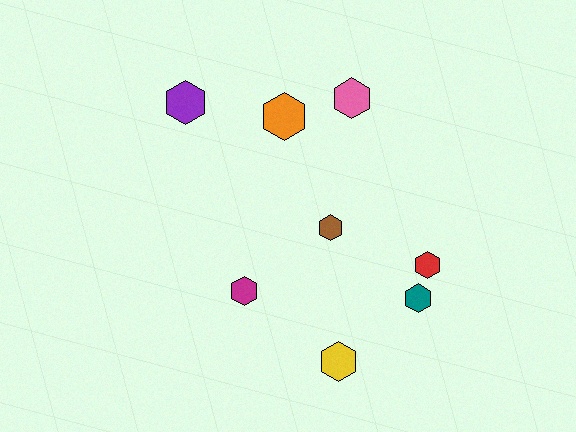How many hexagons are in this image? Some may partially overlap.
There are 8 hexagons.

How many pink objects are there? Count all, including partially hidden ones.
There is 1 pink object.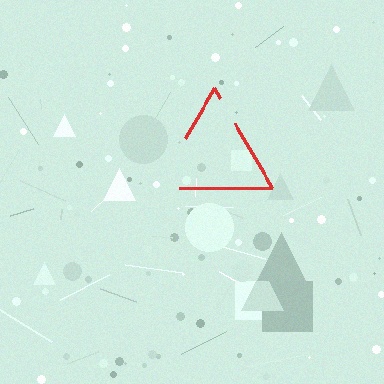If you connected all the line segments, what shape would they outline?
They would outline a triangle.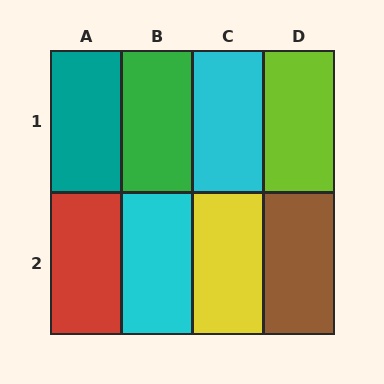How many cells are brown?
1 cell is brown.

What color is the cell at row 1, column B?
Green.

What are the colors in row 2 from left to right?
Red, cyan, yellow, brown.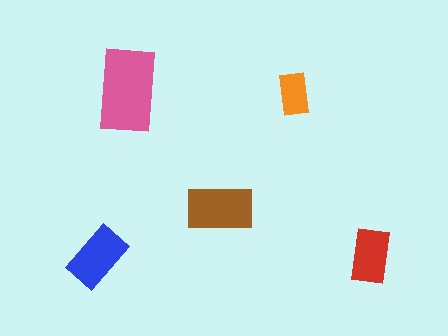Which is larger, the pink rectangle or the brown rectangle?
The pink one.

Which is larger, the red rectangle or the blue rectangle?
The blue one.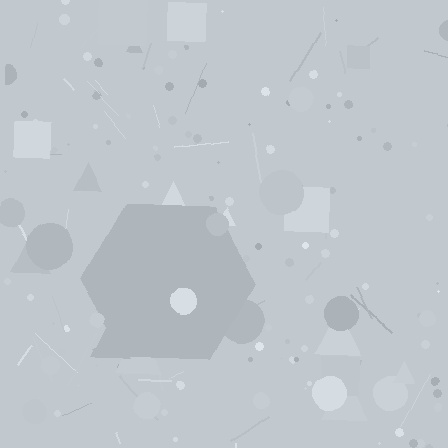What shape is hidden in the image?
A hexagon is hidden in the image.